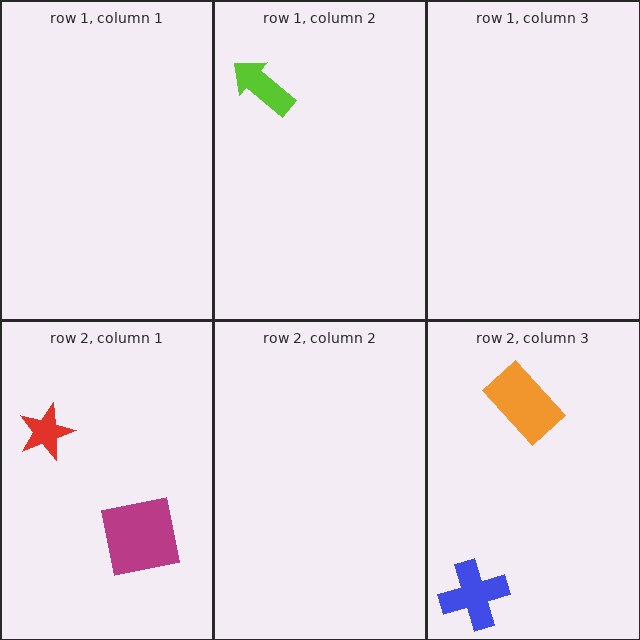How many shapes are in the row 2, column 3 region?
2.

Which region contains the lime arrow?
The row 1, column 2 region.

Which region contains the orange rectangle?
The row 2, column 3 region.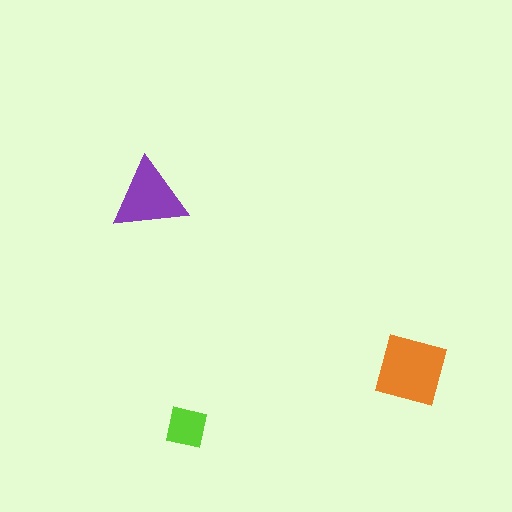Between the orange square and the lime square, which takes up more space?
The orange square.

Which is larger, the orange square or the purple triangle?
The orange square.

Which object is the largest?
The orange square.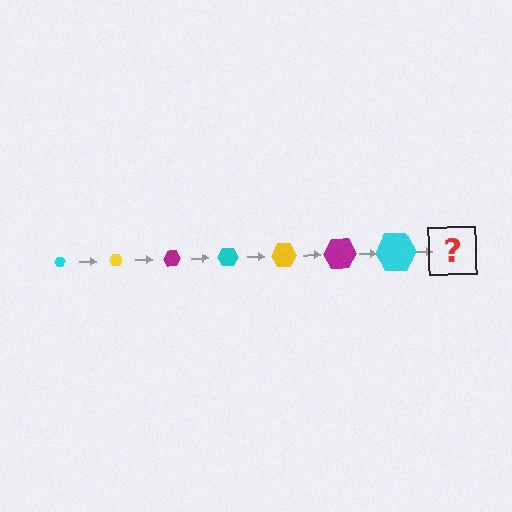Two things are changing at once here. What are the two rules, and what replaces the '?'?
The two rules are that the hexagon grows larger each step and the color cycles through cyan, yellow, and magenta. The '?' should be a yellow hexagon, larger than the previous one.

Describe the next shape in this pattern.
It should be a yellow hexagon, larger than the previous one.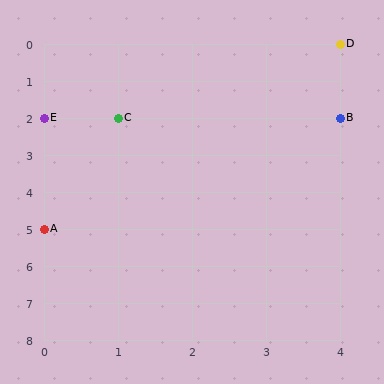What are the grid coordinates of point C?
Point C is at grid coordinates (1, 2).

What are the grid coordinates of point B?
Point B is at grid coordinates (4, 2).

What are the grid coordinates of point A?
Point A is at grid coordinates (0, 5).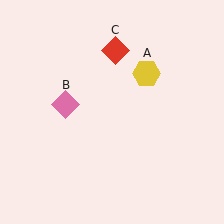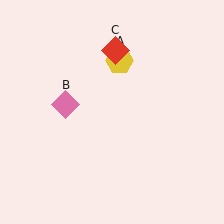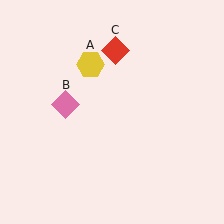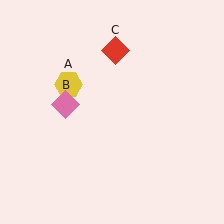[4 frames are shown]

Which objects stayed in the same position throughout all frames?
Pink diamond (object B) and red diamond (object C) remained stationary.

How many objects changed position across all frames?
1 object changed position: yellow hexagon (object A).